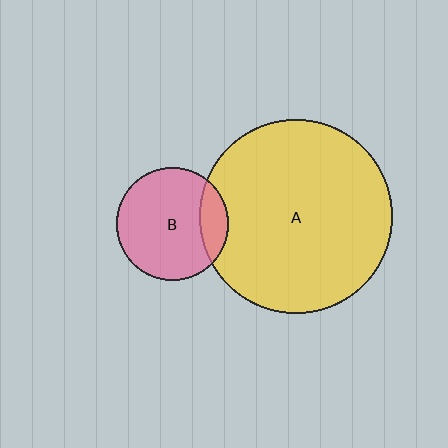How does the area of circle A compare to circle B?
Approximately 3.0 times.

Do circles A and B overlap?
Yes.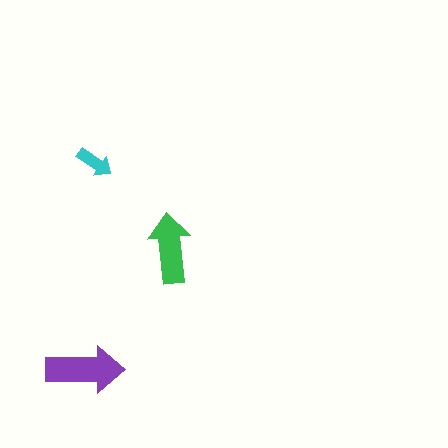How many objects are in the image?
There are 3 objects in the image.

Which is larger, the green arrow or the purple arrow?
The purple one.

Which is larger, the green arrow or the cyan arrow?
The green one.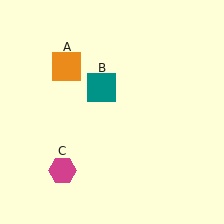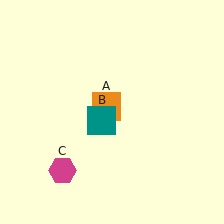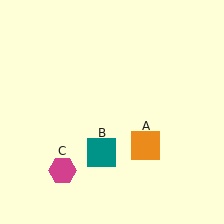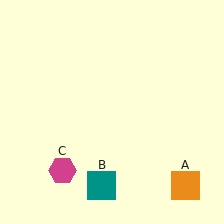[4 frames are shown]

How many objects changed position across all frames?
2 objects changed position: orange square (object A), teal square (object B).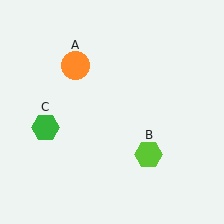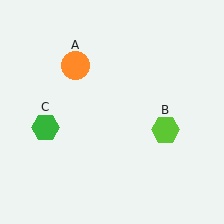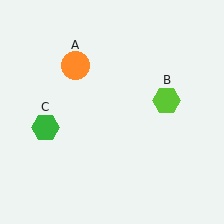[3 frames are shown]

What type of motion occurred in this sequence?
The lime hexagon (object B) rotated counterclockwise around the center of the scene.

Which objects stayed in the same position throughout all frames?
Orange circle (object A) and green hexagon (object C) remained stationary.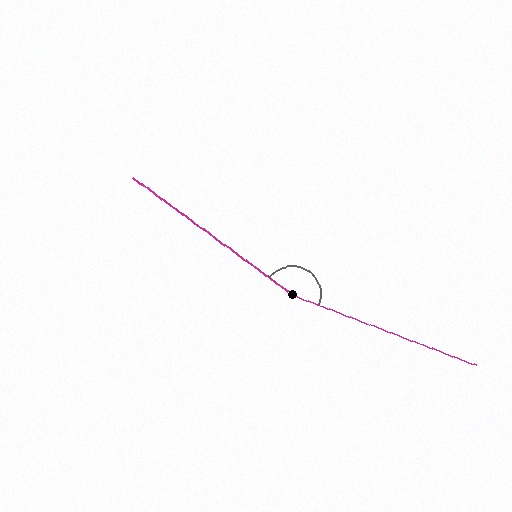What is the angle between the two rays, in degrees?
Approximately 165 degrees.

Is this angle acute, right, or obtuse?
It is obtuse.